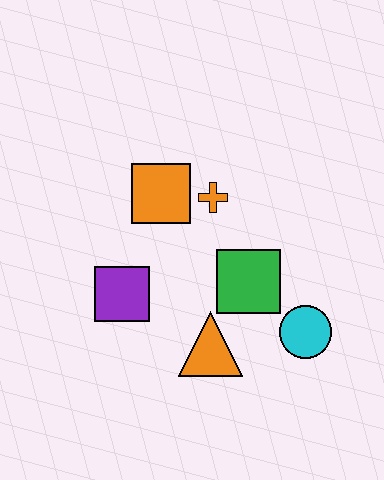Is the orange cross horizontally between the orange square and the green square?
Yes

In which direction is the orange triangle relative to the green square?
The orange triangle is below the green square.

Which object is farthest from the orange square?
The cyan circle is farthest from the orange square.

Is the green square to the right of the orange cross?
Yes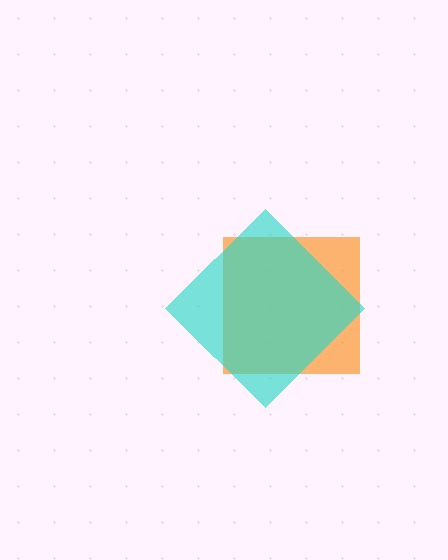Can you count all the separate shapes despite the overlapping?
Yes, there are 2 separate shapes.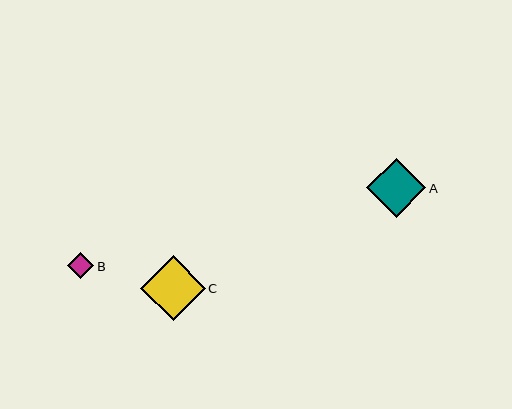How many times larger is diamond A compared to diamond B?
Diamond A is approximately 2.3 times the size of diamond B.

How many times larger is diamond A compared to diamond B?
Diamond A is approximately 2.3 times the size of diamond B.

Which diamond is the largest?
Diamond C is the largest with a size of approximately 65 pixels.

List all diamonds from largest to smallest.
From largest to smallest: C, A, B.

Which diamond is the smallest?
Diamond B is the smallest with a size of approximately 26 pixels.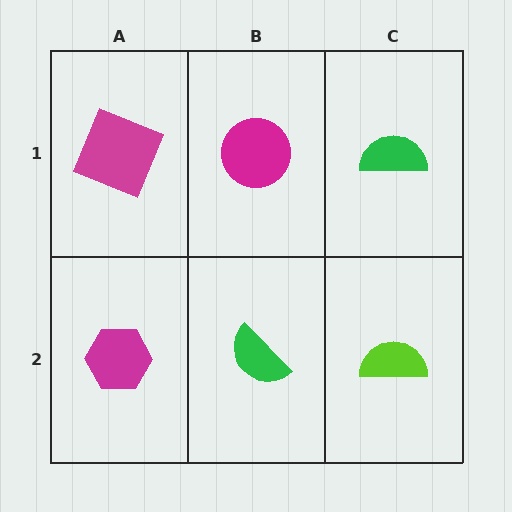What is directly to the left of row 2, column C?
A green semicircle.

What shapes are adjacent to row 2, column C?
A green semicircle (row 1, column C), a green semicircle (row 2, column B).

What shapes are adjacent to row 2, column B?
A magenta circle (row 1, column B), a magenta hexagon (row 2, column A), a lime semicircle (row 2, column C).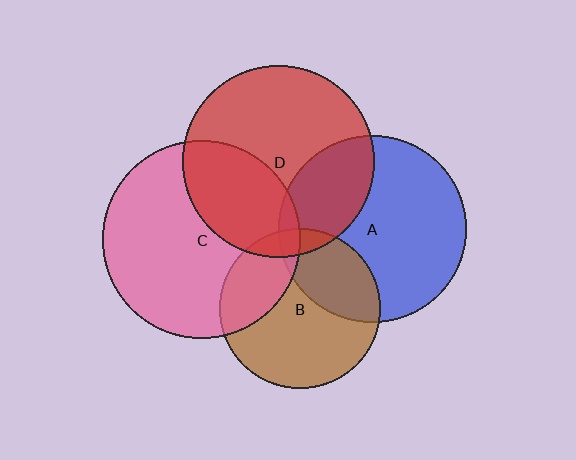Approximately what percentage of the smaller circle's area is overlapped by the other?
Approximately 10%.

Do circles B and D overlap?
Yes.